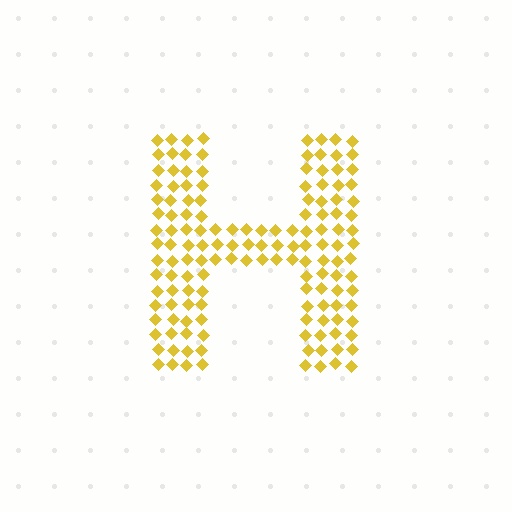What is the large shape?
The large shape is the letter H.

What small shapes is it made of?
It is made of small diamonds.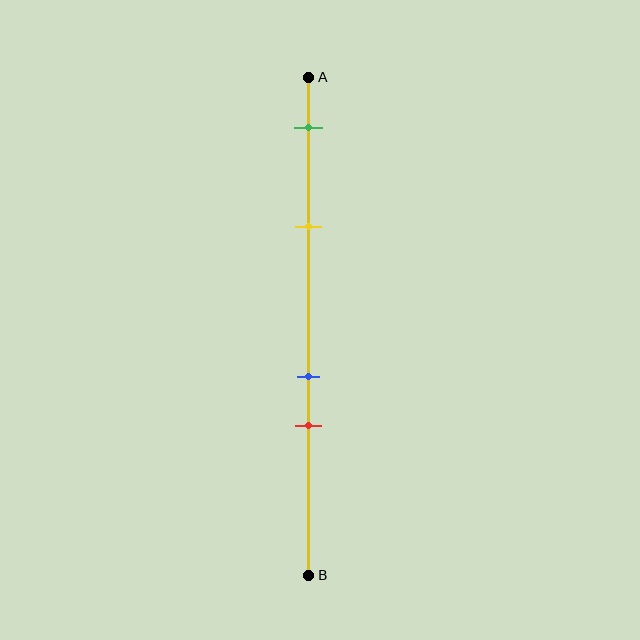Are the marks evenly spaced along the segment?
No, the marks are not evenly spaced.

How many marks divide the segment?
There are 4 marks dividing the segment.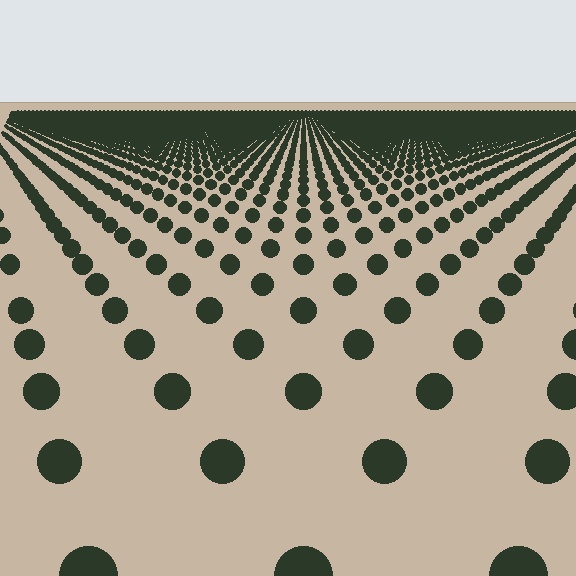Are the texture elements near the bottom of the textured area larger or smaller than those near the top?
Larger. Near the bottom, elements are closer to the viewer and appear at a bigger on-screen size.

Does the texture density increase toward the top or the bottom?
Density increases toward the top.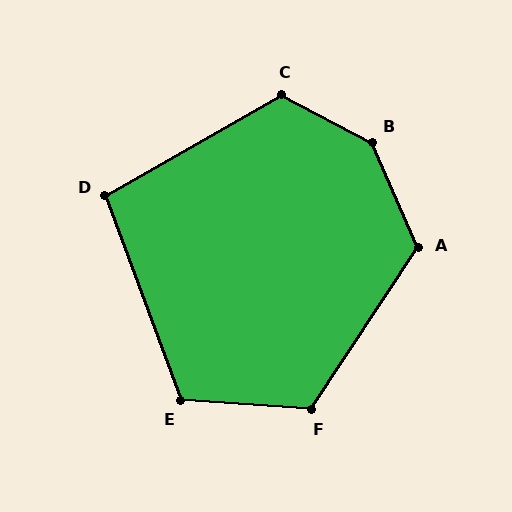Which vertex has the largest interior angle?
B, at approximately 141 degrees.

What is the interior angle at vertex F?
Approximately 120 degrees (obtuse).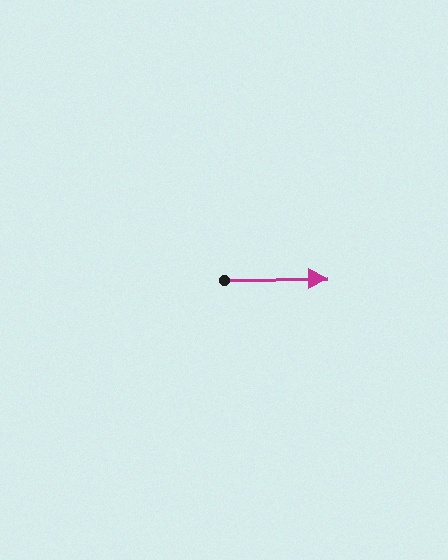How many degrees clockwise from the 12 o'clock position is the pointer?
Approximately 89 degrees.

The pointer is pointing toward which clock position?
Roughly 3 o'clock.